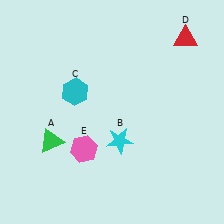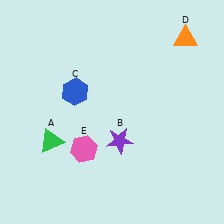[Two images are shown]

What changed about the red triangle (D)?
In Image 1, D is red. In Image 2, it changed to orange.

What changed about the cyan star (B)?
In Image 1, B is cyan. In Image 2, it changed to purple.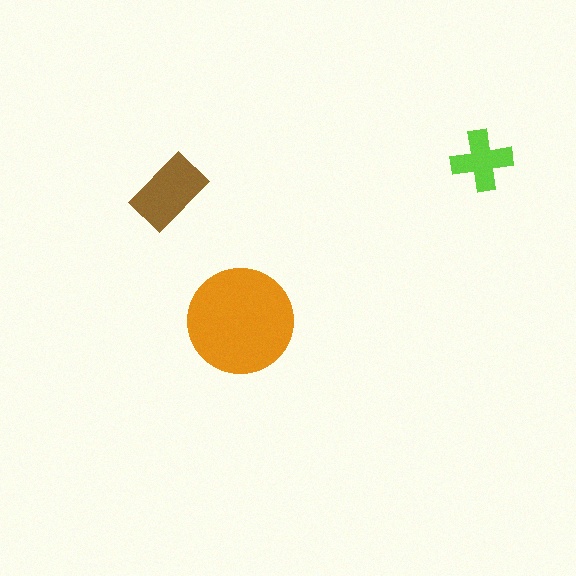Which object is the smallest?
The lime cross.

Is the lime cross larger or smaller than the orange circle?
Smaller.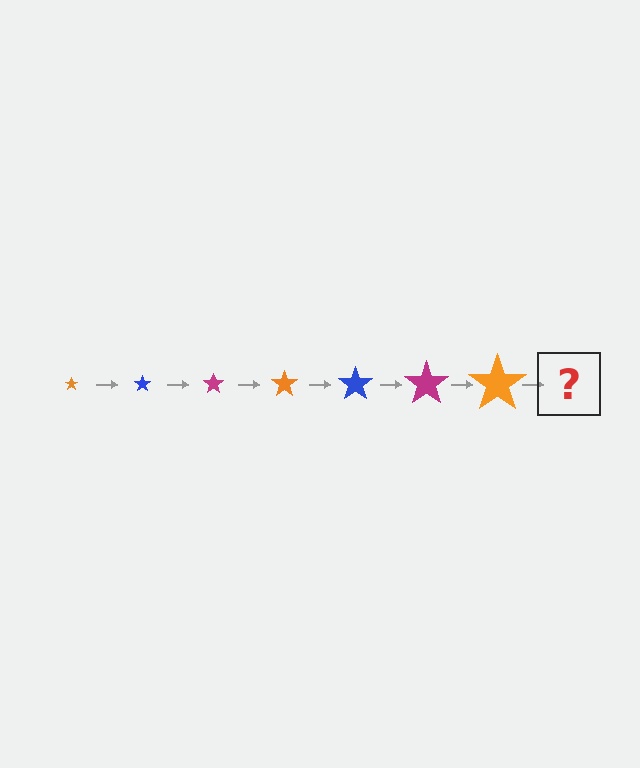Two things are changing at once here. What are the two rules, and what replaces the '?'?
The two rules are that the star grows larger each step and the color cycles through orange, blue, and magenta. The '?' should be a blue star, larger than the previous one.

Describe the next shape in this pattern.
It should be a blue star, larger than the previous one.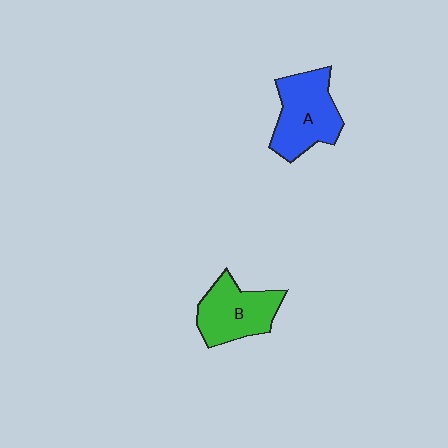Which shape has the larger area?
Shape A (blue).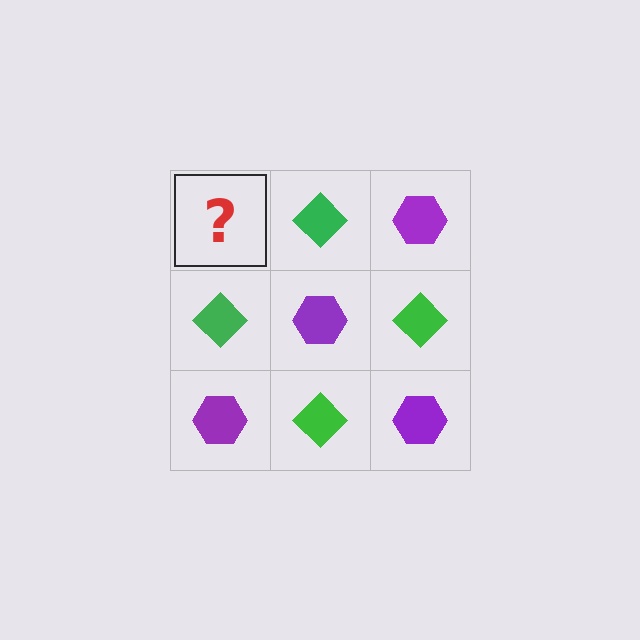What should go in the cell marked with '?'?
The missing cell should contain a purple hexagon.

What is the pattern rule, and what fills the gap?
The rule is that it alternates purple hexagon and green diamond in a checkerboard pattern. The gap should be filled with a purple hexagon.